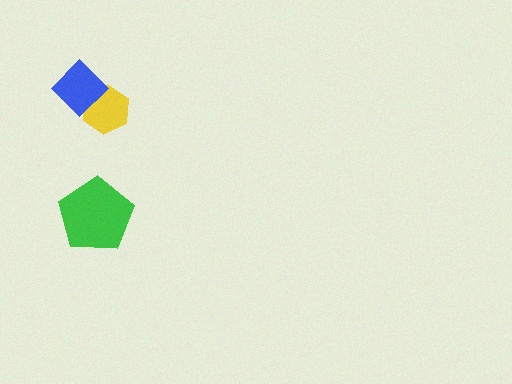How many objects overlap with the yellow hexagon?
1 object overlaps with the yellow hexagon.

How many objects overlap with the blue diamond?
1 object overlaps with the blue diamond.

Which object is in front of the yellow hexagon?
The blue diamond is in front of the yellow hexagon.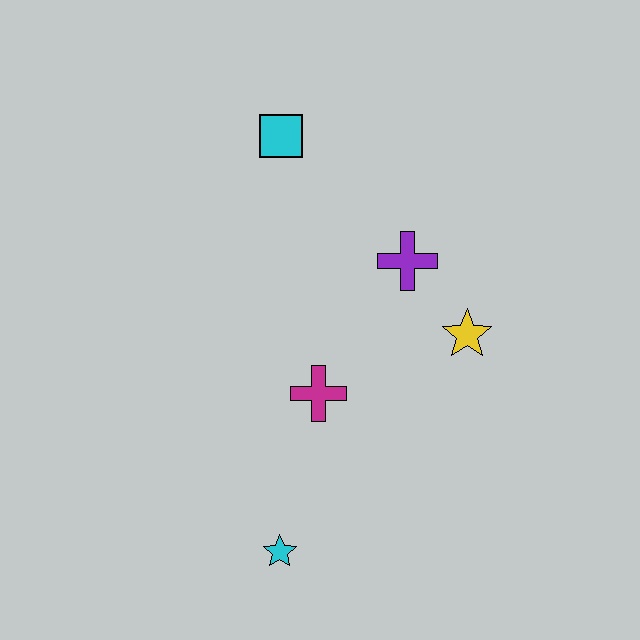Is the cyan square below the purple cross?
No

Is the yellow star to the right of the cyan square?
Yes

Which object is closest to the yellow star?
The purple cross is closest to the yellow star.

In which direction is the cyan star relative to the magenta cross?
The cyan star is below the magenta cross.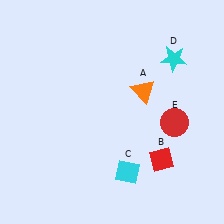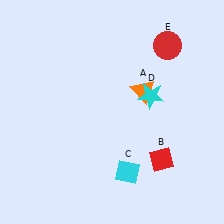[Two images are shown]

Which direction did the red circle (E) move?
The red circle (E) moved up.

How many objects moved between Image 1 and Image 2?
2 objects moved between the two images.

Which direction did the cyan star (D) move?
The cyan star (D) moved down.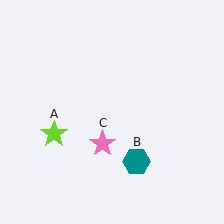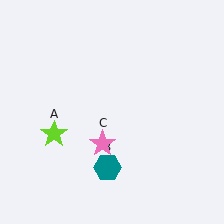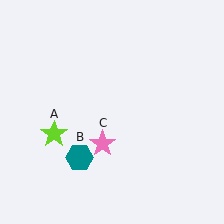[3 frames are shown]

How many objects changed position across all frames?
1 object changed position: teal hexagon (object B).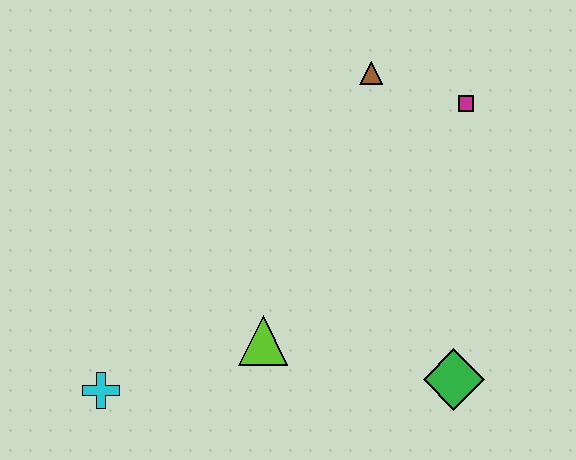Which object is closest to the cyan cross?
The lime triangle is closest to the cyan cross.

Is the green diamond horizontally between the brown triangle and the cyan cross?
No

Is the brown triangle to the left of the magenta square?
Yes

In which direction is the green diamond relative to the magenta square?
The green diamond is below the magenta square.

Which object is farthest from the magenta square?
The cyan cross is farthest from the magenta square.